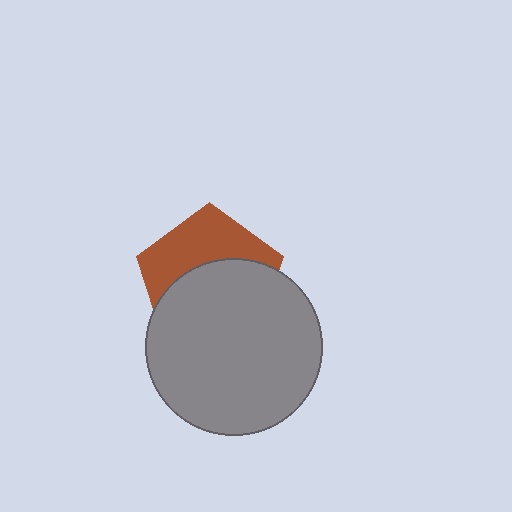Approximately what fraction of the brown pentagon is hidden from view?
Roughly 58% of the brown pentagon is hidden behind the gray circle.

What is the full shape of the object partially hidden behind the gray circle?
The partially hidden object is a brown pentagon.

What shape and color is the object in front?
The object in front is a gray circle.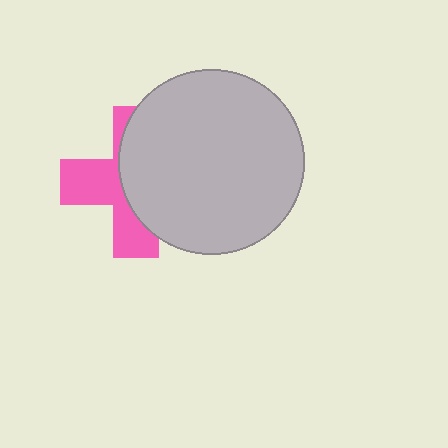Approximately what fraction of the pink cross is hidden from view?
Roughly 56% of the pink cross is hidden behind the light gray circle.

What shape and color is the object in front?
The object in front is a light gray circle.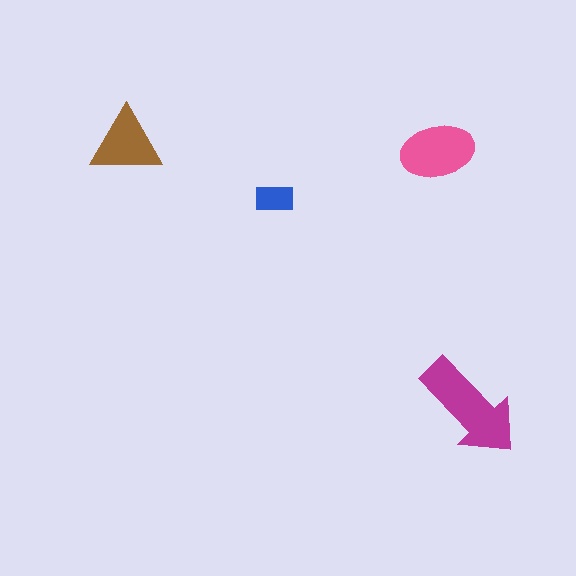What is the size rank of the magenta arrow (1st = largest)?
1st.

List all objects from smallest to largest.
The blue rectangle, the brown triangle, the pink ellipse, the magenta arrow.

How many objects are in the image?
There are 4 objects in the image.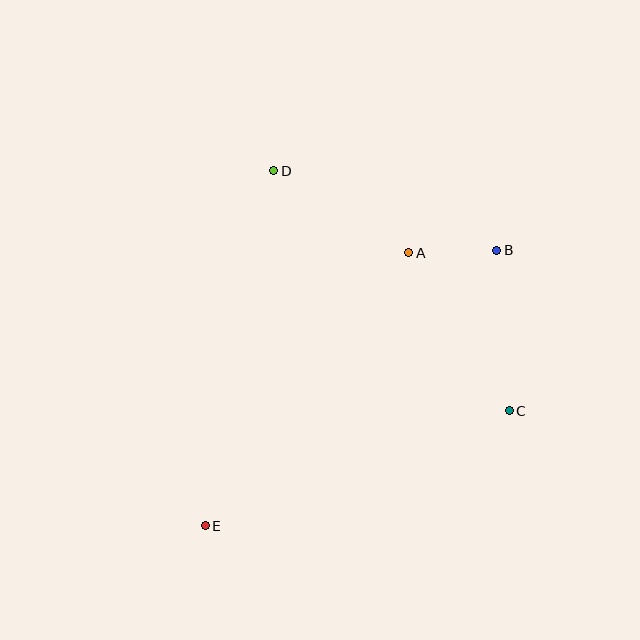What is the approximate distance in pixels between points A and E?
The distance between A and E is approximately 340 pixels.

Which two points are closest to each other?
Points A and B are closest to each other.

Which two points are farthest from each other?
Points B and E are farthest from each other.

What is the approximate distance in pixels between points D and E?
The distance between D and E is approximately 361 pixels.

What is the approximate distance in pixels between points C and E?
The distance between C and E is approximately 325 pixels.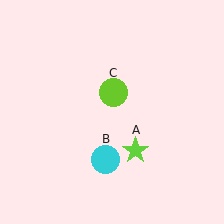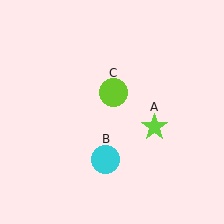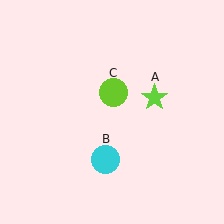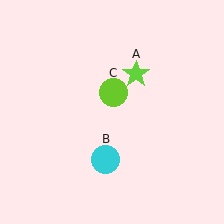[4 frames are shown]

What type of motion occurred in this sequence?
The lime star (object A) rotated counterclockwise around the center of the scene.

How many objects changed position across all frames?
1 object changed position: lime star (object A).